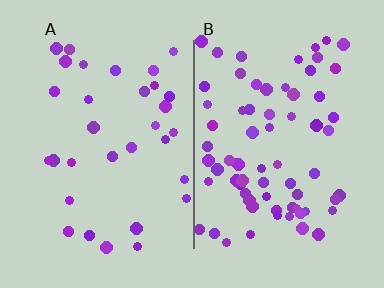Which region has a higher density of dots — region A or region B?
B (the right).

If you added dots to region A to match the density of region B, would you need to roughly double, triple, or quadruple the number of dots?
Approximately double.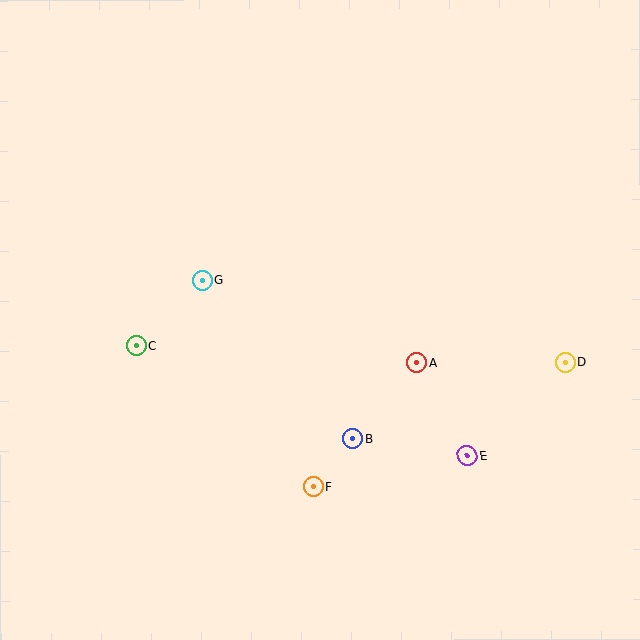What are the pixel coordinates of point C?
Point C is at (137, 345).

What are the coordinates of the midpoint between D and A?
The midpoint between D and A is at (491, 362).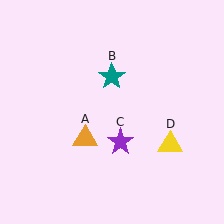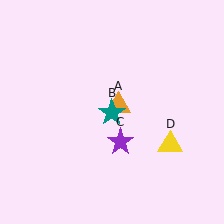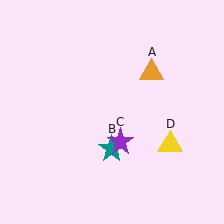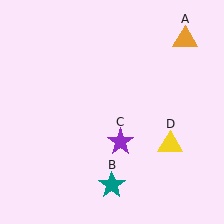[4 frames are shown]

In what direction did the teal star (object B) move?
The teal star (object B) moved down.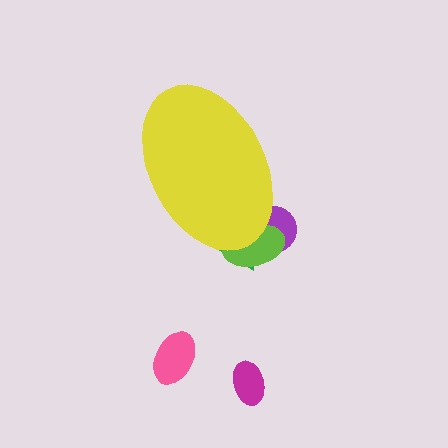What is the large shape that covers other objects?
A yellow ellipse.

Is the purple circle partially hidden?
Yes, the purple circle is partially hidden behind the yellow ellipse.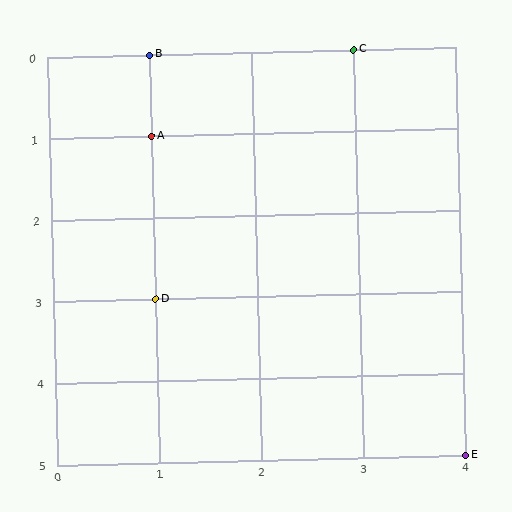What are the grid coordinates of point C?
Point C is at grid coordinates (3, 0).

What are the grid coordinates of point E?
Point E is at grid coordinates (4, 5).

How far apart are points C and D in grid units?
Points C and D are 2 columns and 3 rows apart (about 3.6 grid units diagonally).